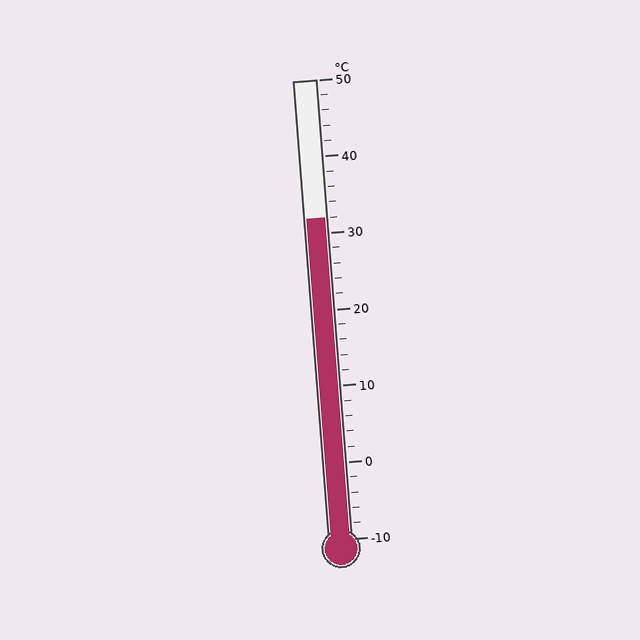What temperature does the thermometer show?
The thermometer shows approximately 32°C.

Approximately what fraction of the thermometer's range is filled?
The thermometer is filled to approximately 70% of its range.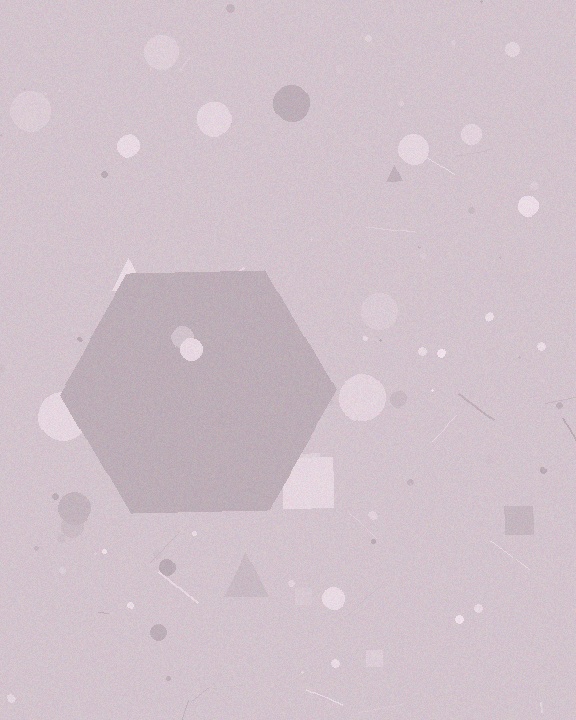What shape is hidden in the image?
A hexagon is hidden in the image.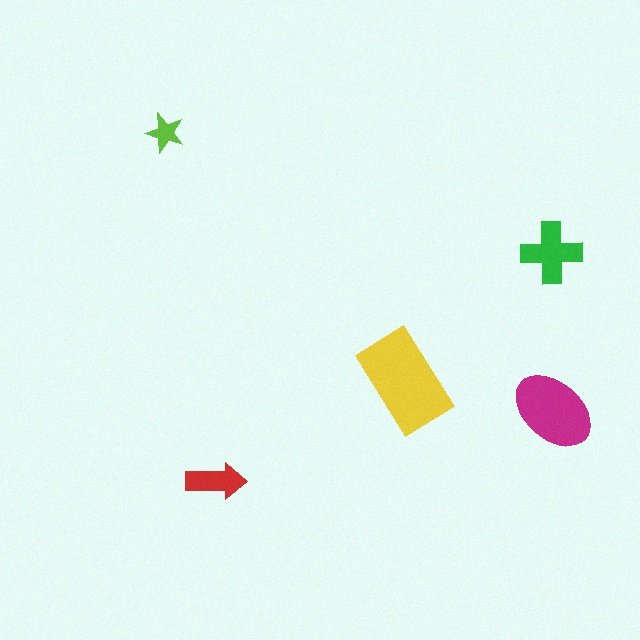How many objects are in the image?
There are 5 objects in the image.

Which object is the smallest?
The lime star.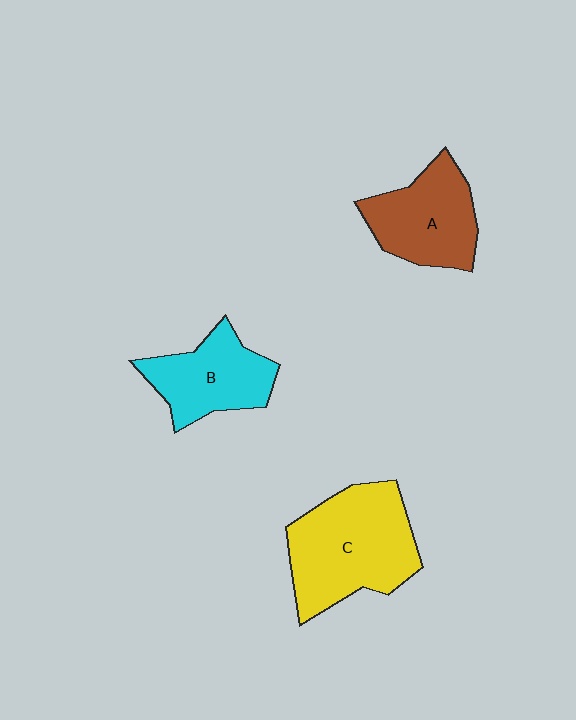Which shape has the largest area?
Shape C (yellow).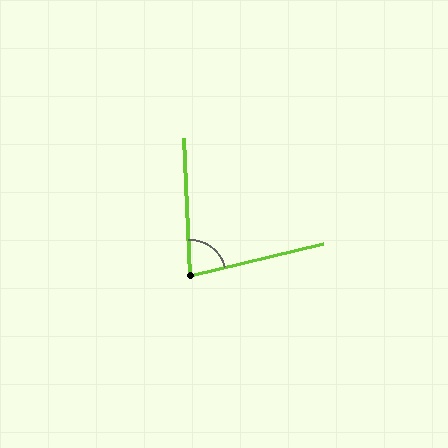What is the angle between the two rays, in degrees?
Approximately 79 degrees.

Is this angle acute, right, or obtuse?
It is acute.